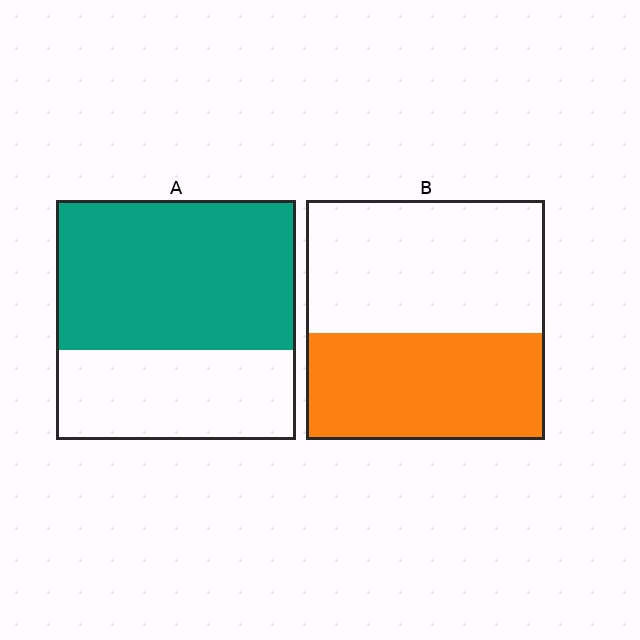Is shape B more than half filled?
No.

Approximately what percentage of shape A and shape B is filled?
A is approximately 60% and B is approximately 45%.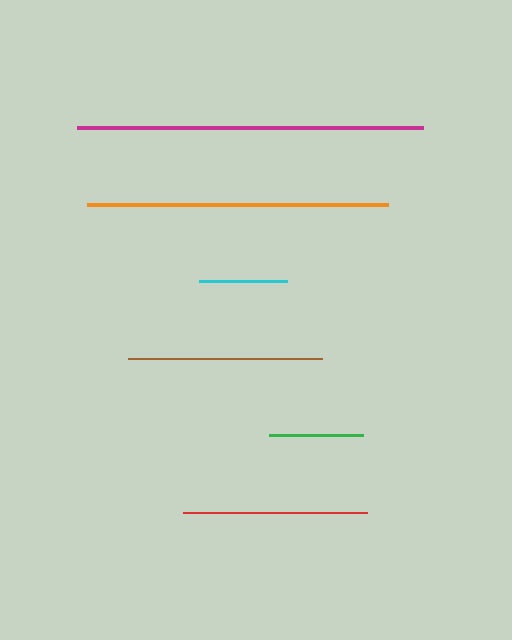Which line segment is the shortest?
The cyan line is the shortest at approximately 88 pixels.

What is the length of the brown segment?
The brown segment is approximately 195 pixels long.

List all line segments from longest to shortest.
From longest to shortest: magenta, orange, brown, red, green, cyan.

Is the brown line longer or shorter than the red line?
The brown line is longer than the red line.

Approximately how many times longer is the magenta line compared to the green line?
The magenta line is approximately 3.7 times the length of the green line.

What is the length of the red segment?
The red segment is approximately 184 pixels long.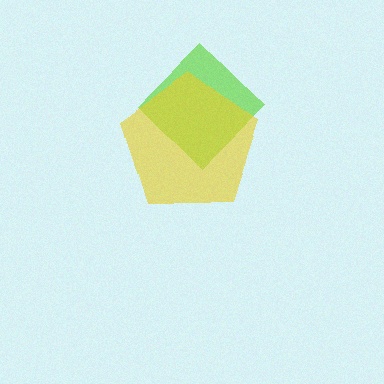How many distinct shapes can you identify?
There are 2 distinct shapes: a lime diamond, a yellow pentagon.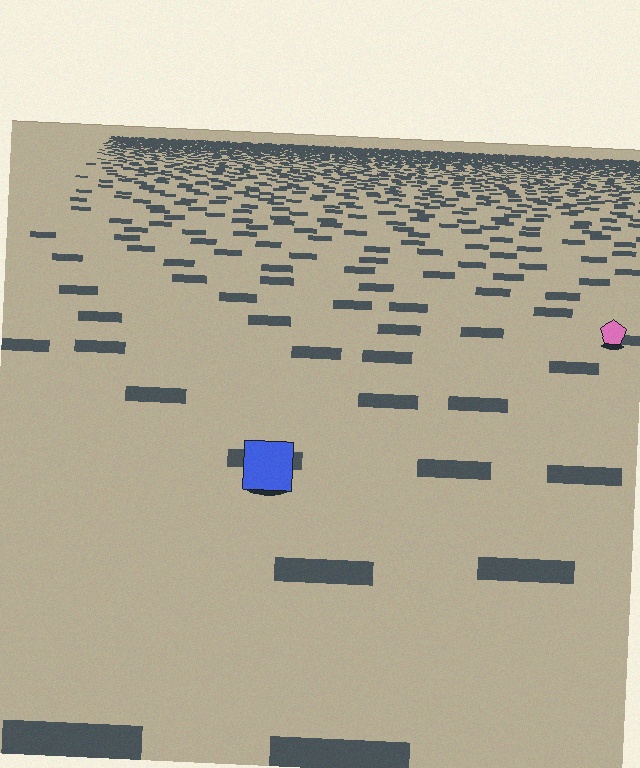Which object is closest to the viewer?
The blue square is closest. The texture marks near it are larger and more spread out.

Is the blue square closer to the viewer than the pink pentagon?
Yes. The blue square is closer — you can tell from the texture gradient: the ground texture is coarser near it.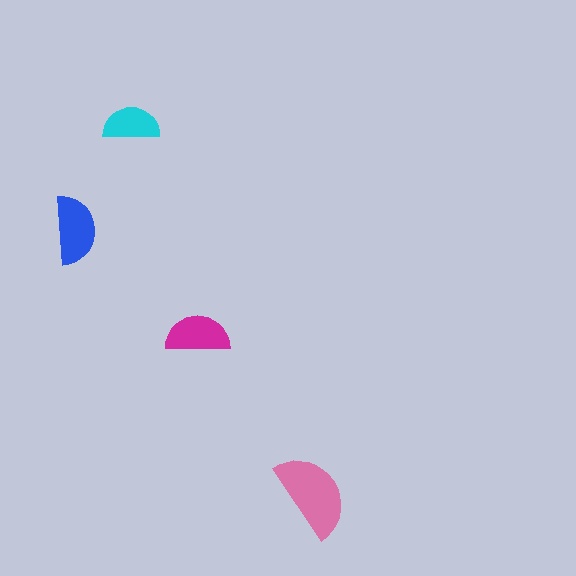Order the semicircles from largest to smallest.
the pink one, the blue one, the magenta one, the cyan one.